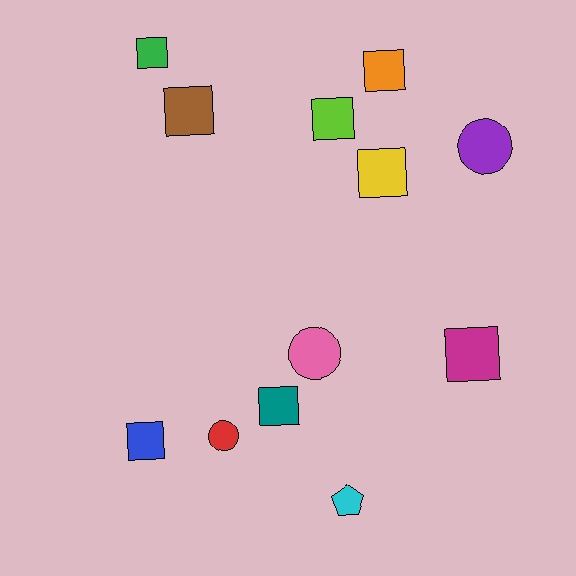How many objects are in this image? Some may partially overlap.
There are 12 objects.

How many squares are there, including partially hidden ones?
There are 8 squares.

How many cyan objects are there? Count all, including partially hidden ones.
There is 1 cyan object.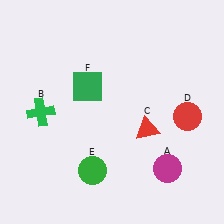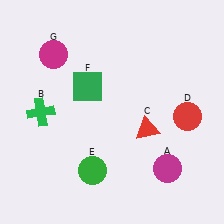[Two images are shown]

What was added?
A magenta circle (G) was added in Image 2.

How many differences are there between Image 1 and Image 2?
There is 1 difference between the two images.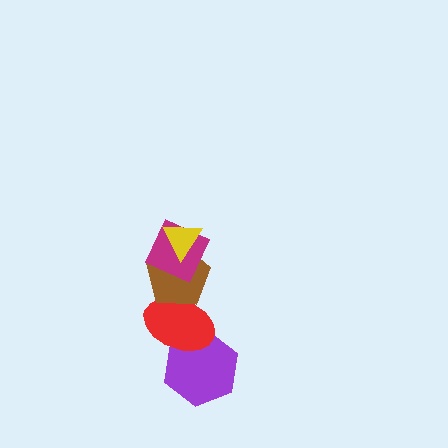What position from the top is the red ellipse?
The red ellipse is 4th from the top.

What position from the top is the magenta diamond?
The magenta diamond is 2nd from the top.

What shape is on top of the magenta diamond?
The yellow triangle is on top of the magenta diamond.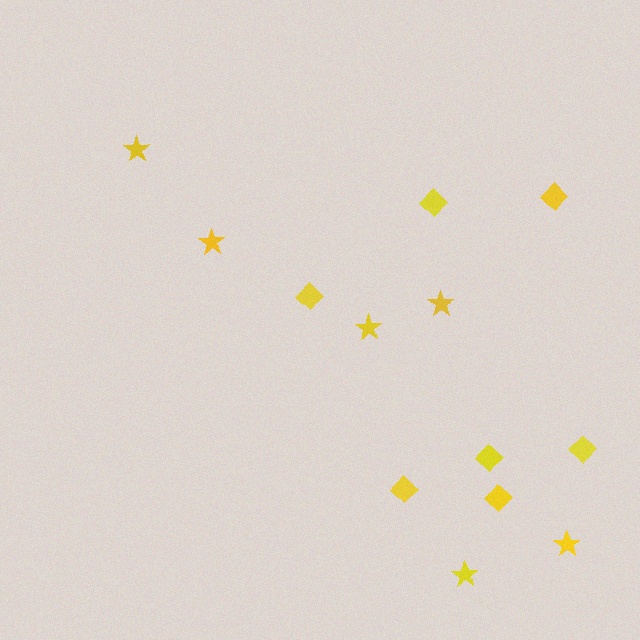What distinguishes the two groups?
There are 2 groups: one group of stars (6) and one group of diamonds (7).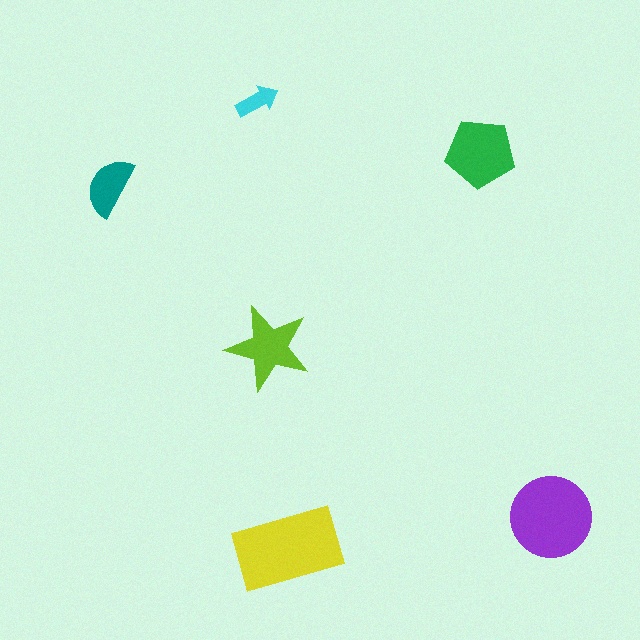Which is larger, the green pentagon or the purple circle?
The purple circle.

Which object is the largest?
The yellow rectangle.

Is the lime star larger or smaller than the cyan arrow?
Larger.